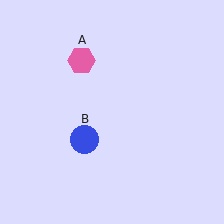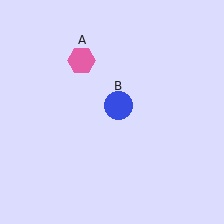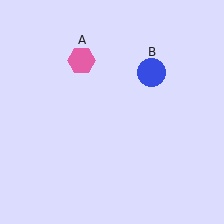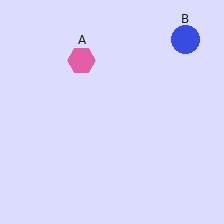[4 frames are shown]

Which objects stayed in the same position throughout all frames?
Pink hexagon (object A) remained stationary.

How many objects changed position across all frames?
1 object changed position: blue circle (object B).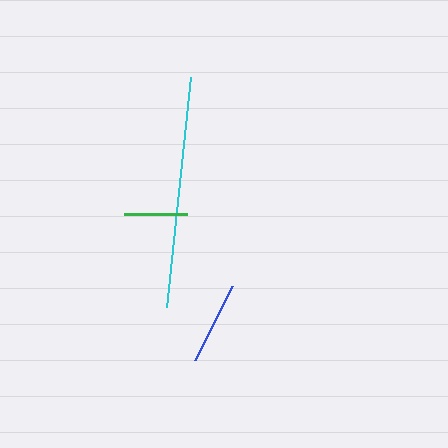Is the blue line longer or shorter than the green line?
The blue line is longer than the green line.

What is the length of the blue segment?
The blue segment is approximately 83 pixels long.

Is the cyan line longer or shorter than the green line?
The cyan line is longer than the green line.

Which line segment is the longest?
The cyan line is the longest at approximately 231 pixels.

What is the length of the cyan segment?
The cyan segment is approximately 231 pixels long.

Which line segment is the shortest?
The green line is the shortest at approximately 63 pixels.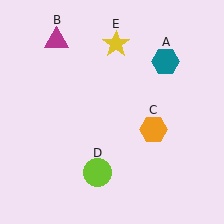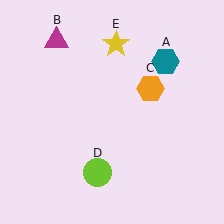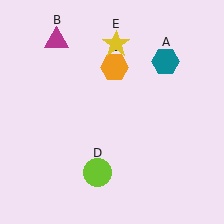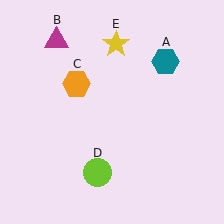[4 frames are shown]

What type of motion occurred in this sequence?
The orange hexagon (object C) rotated counterclockwise around the center of the scene.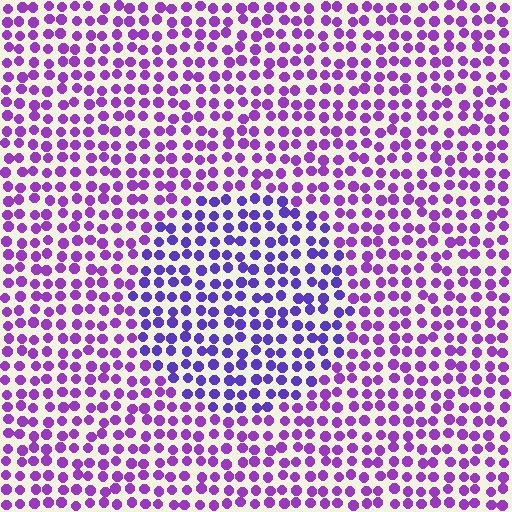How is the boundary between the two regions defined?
The boundary is defined purely by a slight shift in hue (about 28 degrees). Spacing, size, and orientation are identical on both sides.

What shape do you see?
I see a circle.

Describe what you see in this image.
The image is filled with small purple elements in a uniform arrangement. A circle-shaped region is visible where the elements are tinted to a slightly different hue, forming a subtle color boundary.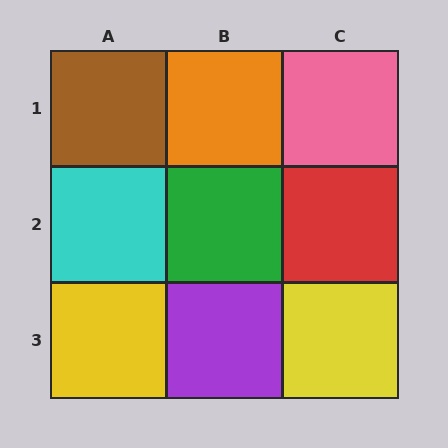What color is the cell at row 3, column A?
Yellow.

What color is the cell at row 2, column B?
Green.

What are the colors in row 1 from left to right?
Brown, orange, pink.